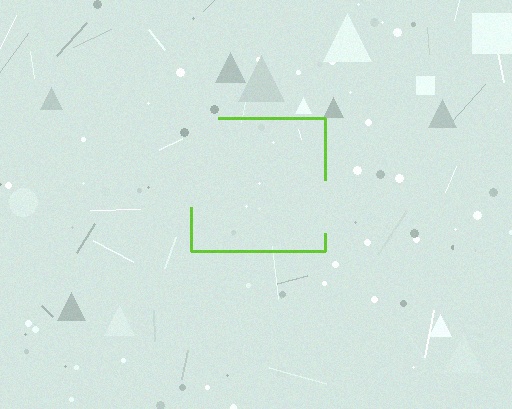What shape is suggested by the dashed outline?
The dashed outline suggests a square.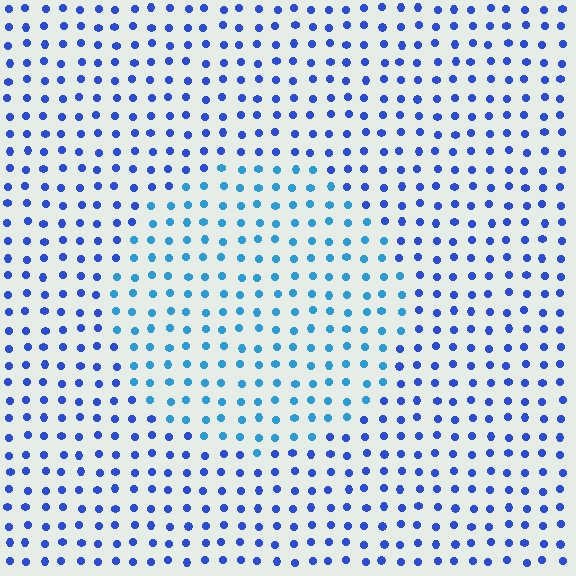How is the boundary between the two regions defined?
The boundary is defined purely by a slight shift in hue (about 28 degrees). Spacing, size, and orientation are identical on both sides.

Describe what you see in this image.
The image is filled with small blue elements in a uniform arrangement. A circle-shaped region is visible where the elements are tinted to a slightly different hue, forming a subtle color boundary.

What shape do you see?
I see a circle.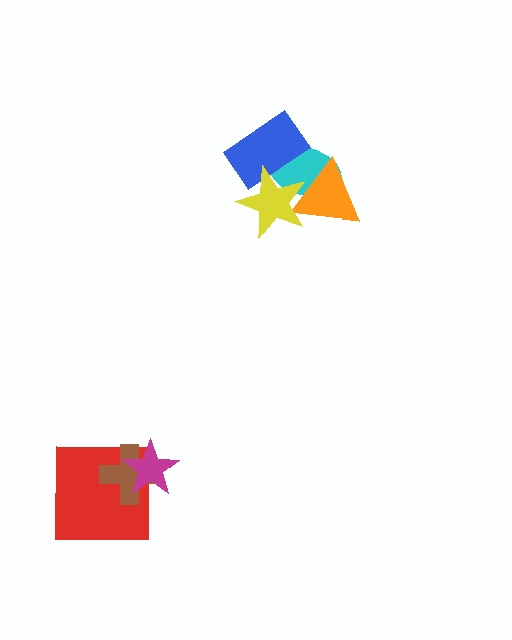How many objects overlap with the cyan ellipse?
3 objects overlap with the cyan ellipse.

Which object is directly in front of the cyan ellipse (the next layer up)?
The orange triangle is directly in front of the cyan ellipse.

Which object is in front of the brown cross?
The magenta star is in front of the brown cross.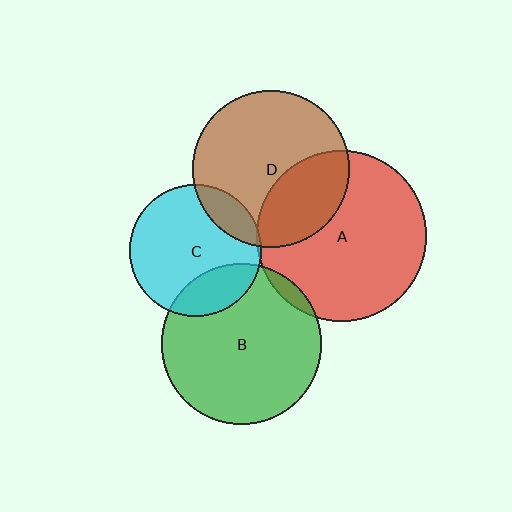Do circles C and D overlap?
Yes.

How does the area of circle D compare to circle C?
Approximately 1.4 times.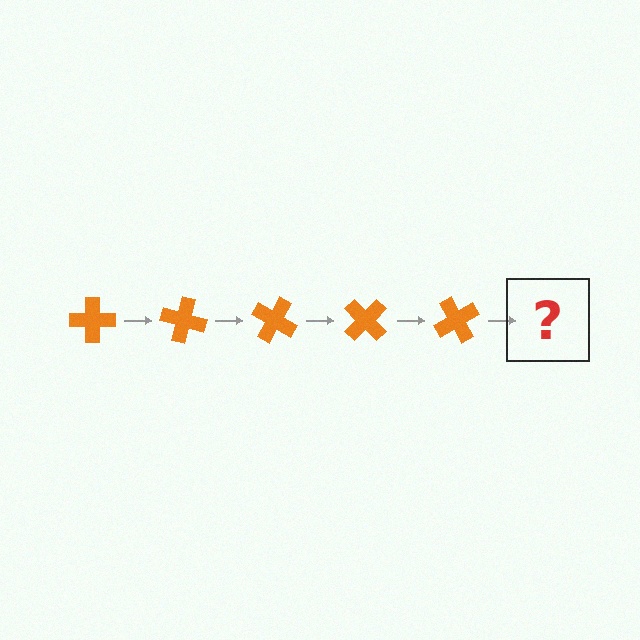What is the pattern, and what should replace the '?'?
The pattern is that the cross rotates 15 degrees each step. The '?' should be an orange cross rotated 75 degrees.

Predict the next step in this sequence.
The next step is an orange cross rotated 75 degrees.